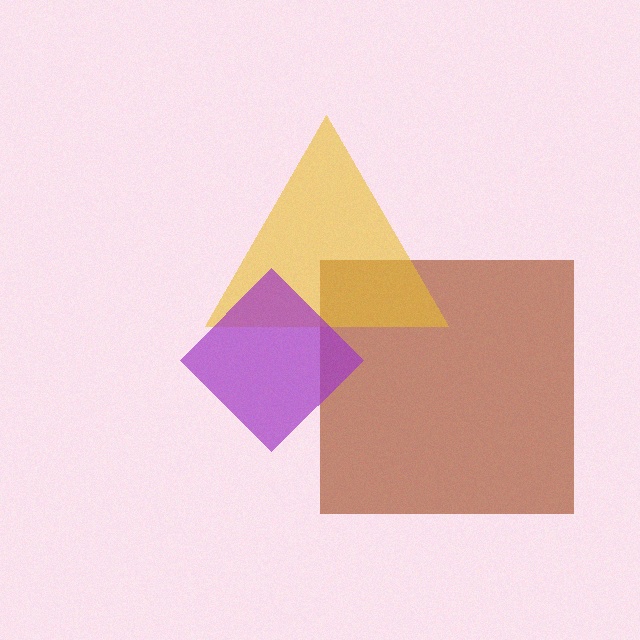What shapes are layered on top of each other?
The layered shapes are: a brown square, a yellow triangle, a purple diamond.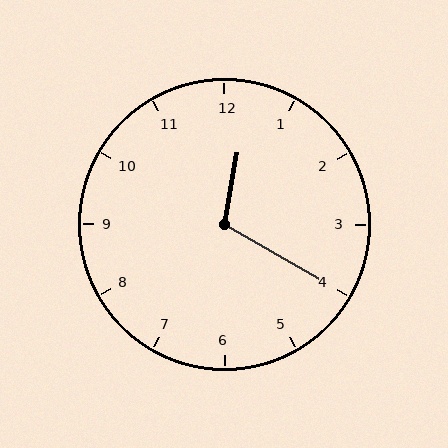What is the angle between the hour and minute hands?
Approximately 110 degrees.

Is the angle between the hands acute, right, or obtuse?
It is obtuse.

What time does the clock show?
12:20.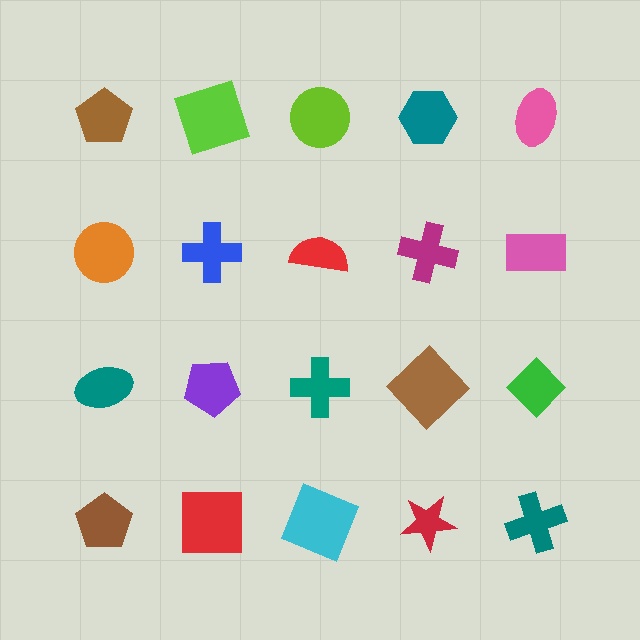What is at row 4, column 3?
A cyan square.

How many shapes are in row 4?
5 shapes.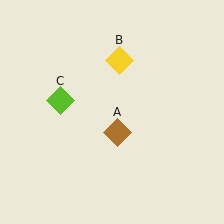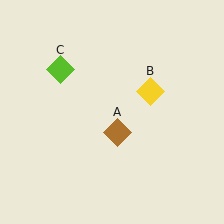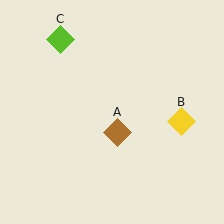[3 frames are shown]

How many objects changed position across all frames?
2 objects changed position: yellow diamond (object B), lime diamond (object C).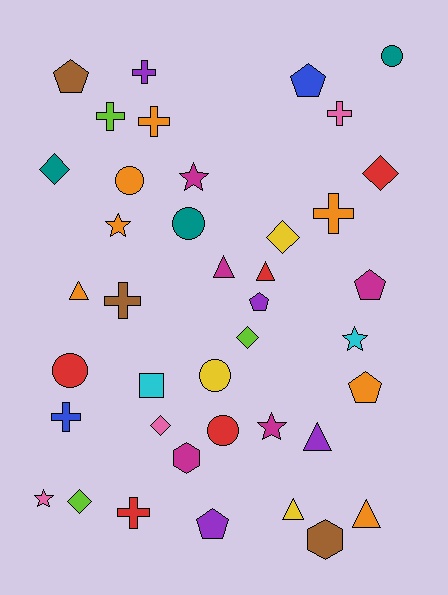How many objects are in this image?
There are 40 objects.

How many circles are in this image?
There are 6 circles.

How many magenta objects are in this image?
There are 5 magenta objects.